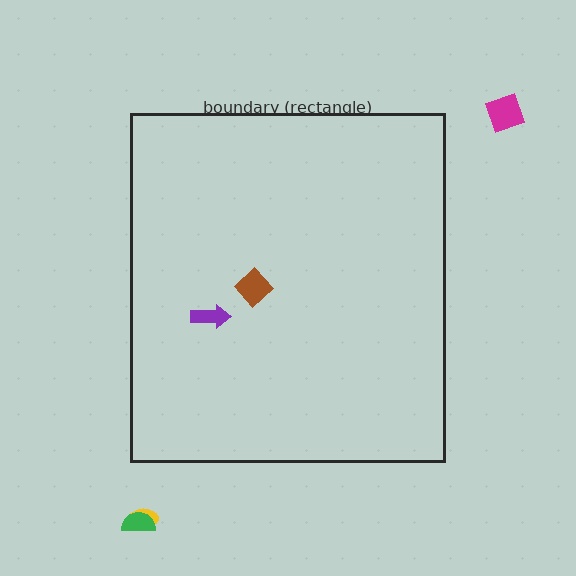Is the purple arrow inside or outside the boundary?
Inside.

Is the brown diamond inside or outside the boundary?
Inside.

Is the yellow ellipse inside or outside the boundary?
Outside.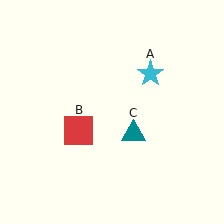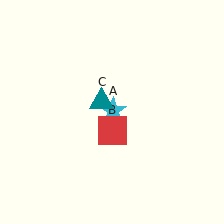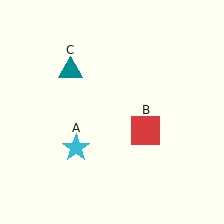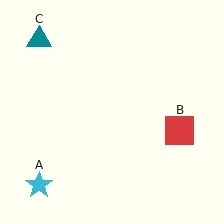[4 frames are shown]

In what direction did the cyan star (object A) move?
The cyan star (object A) moved down and to the left.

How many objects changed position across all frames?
3 objects changed position: cyan star (object A), red square (object B), teal triangle (object C).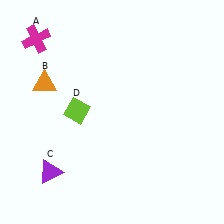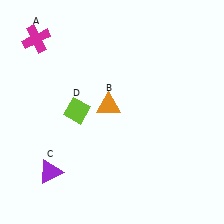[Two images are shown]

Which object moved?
The orange triangle (B) moved right.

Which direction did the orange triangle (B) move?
The orange triangle (B) moved right.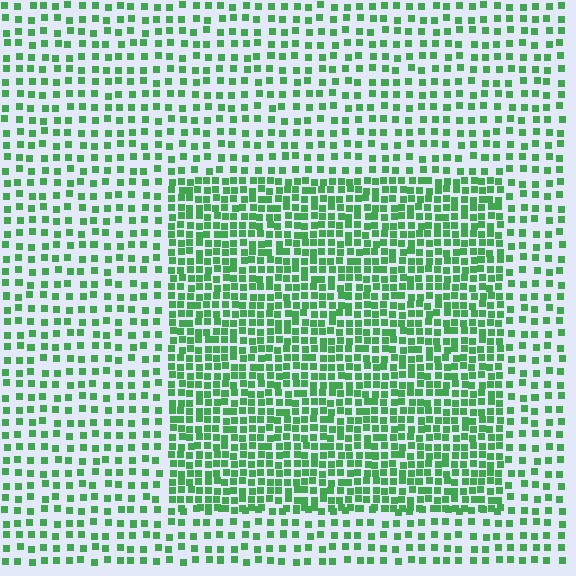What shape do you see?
I see a rectangle.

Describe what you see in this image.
The image contains small green elements arranged at two different densities. A rectangle-shaped region is visible where the elements are more densely packed than the surrounding area.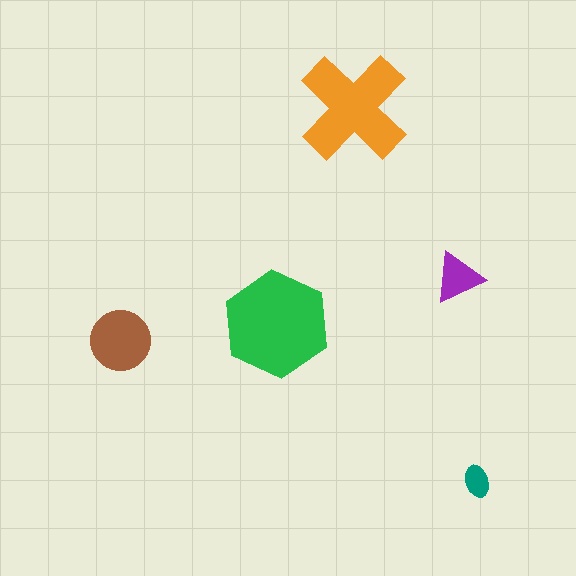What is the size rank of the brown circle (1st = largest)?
3rd.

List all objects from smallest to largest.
The teal ellipse, the purple triangle, the brown circle, the orange cross, the green hexagon.